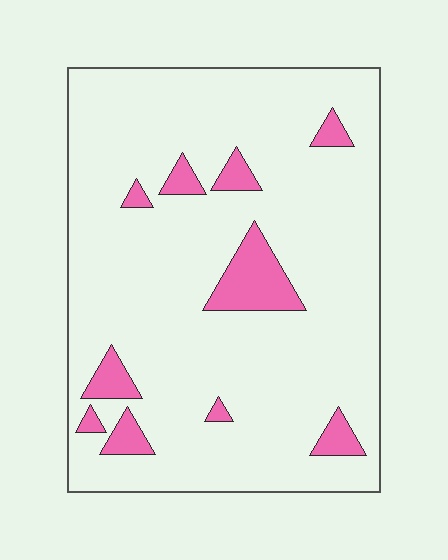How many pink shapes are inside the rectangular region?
10.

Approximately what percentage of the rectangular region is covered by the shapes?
Approximately 10%.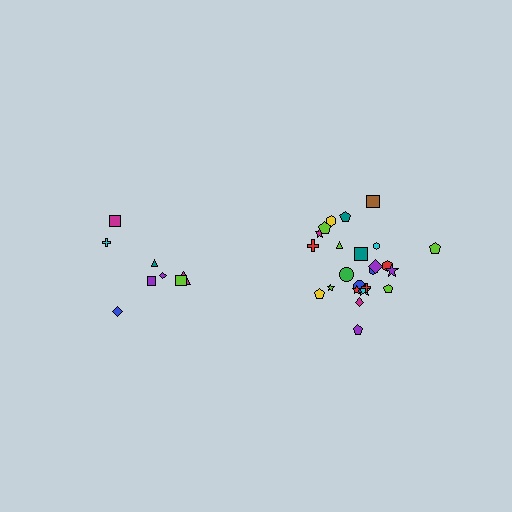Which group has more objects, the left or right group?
The right group.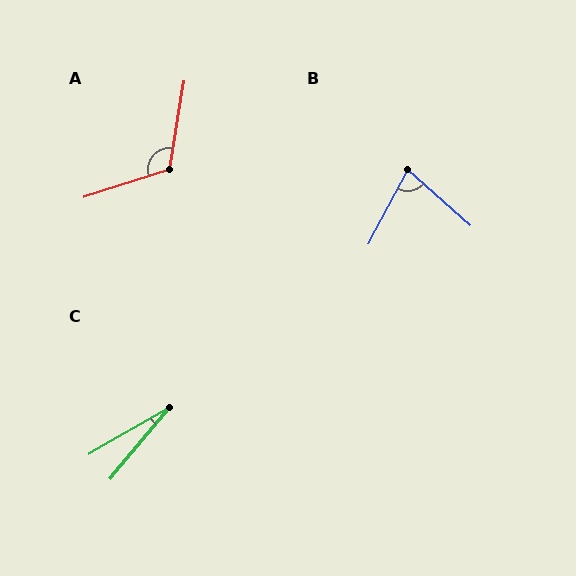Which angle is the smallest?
C, at approximately 20 degrees.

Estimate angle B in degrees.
Approximately 76 degrees.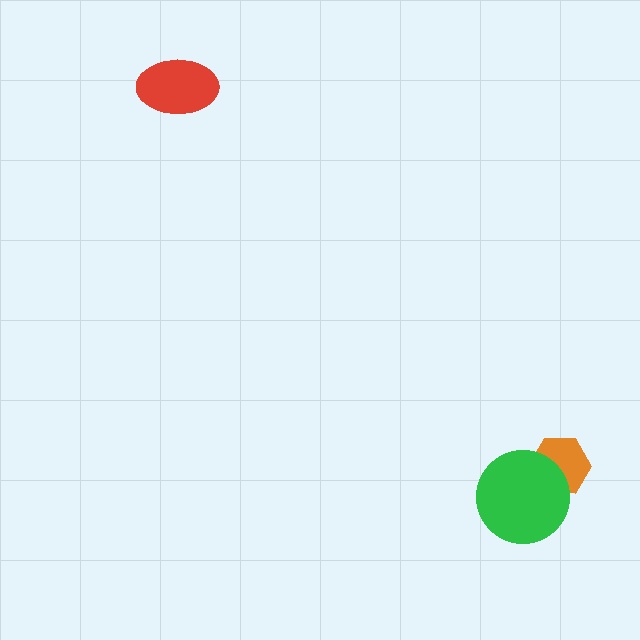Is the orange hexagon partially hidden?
Yes, it is partially covered by another shape.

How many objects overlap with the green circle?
1 object overlaps with the green circle.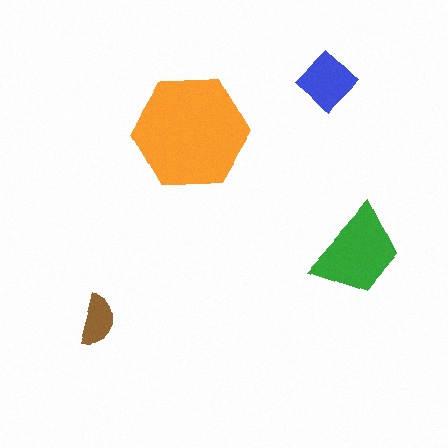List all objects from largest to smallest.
The orange hexagon, the green trapezoid, the blue diamond, the brown semicircle.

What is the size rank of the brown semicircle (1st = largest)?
4th.